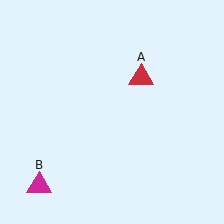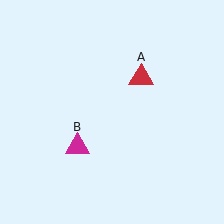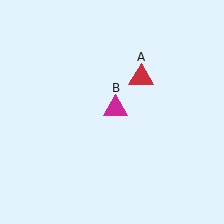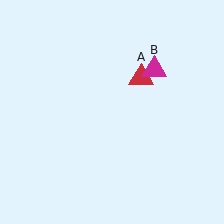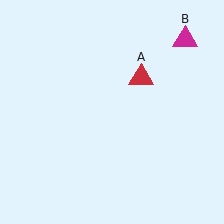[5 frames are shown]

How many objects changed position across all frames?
1 object changed position: magenta triangle (object B).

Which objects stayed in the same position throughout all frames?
Red triangle (object A) remained stationary.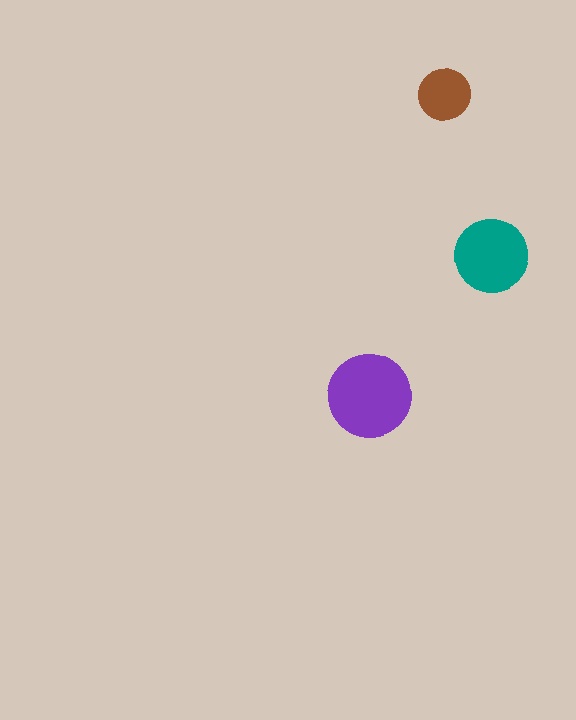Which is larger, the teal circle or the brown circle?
The teal one.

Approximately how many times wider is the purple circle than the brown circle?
About 1.5 times wider.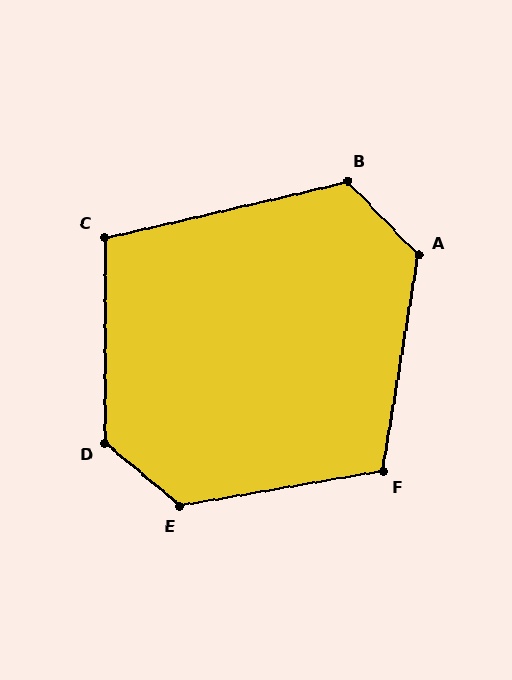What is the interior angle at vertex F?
Approximately 109 degrees (obtuse).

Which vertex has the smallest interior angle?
C, at approximately 103 degrees.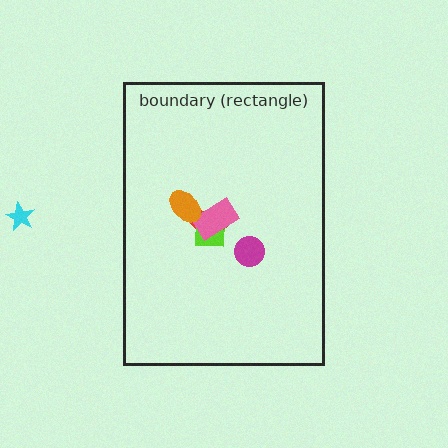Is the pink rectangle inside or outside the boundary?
Inside.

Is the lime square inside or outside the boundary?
Inside.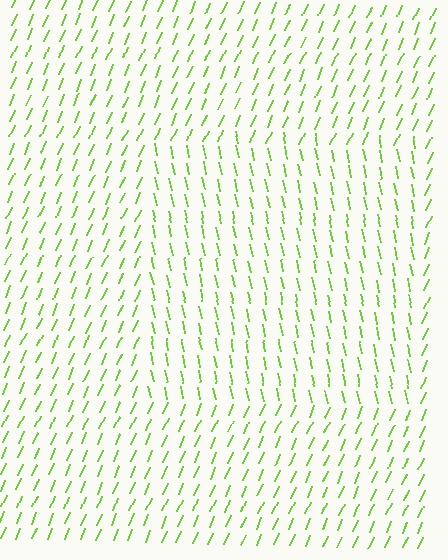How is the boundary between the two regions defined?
The boundary is defined purely by a change in line orientation (approximately 35 degrees difference). All lines are the same color and thickness.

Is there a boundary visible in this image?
Yes, there is a texture boundary formed by a change in line orientation.